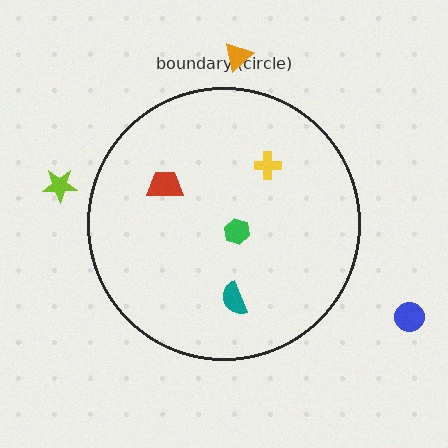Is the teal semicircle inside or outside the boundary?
Inside.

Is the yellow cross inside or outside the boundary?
Inside.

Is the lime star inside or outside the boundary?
Outside.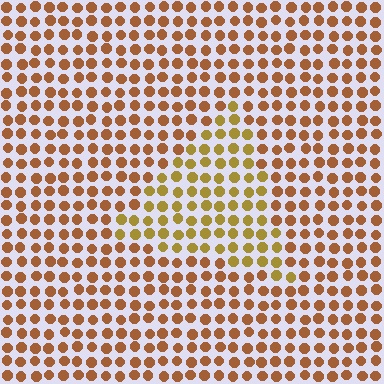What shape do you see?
I see a triangle.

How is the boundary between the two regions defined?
The boundary is defined purely by a slight shift in hue (about 27 degrees). Spacing, size, and orientation are identical on both sides.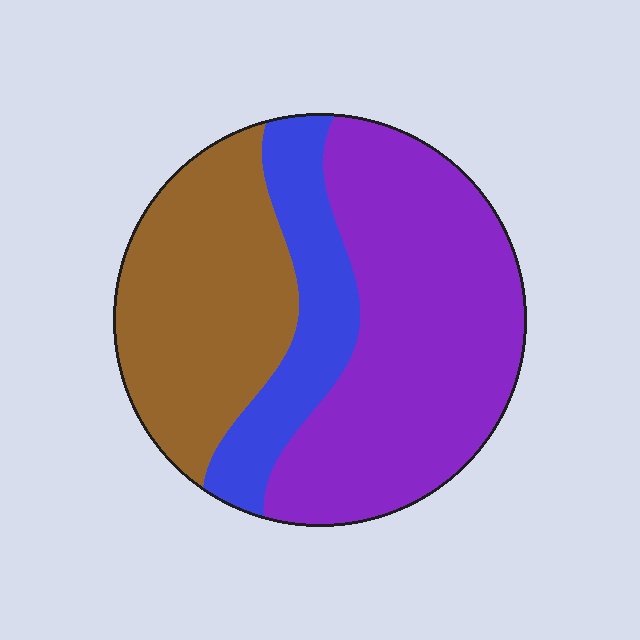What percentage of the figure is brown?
Brown takes up between a sixth and a third of the figure.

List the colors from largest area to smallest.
From largest to smallest: purple, brown, blue.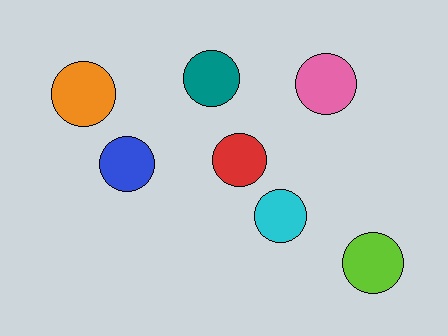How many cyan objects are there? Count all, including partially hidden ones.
There is 1 cyan object.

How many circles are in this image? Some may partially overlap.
There are 7 circles.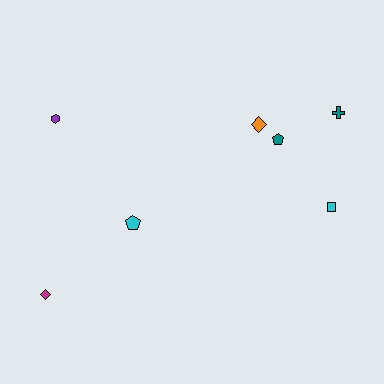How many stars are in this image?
There are no stars.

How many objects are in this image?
There are 7 objects.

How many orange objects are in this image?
There is 1 orange object.